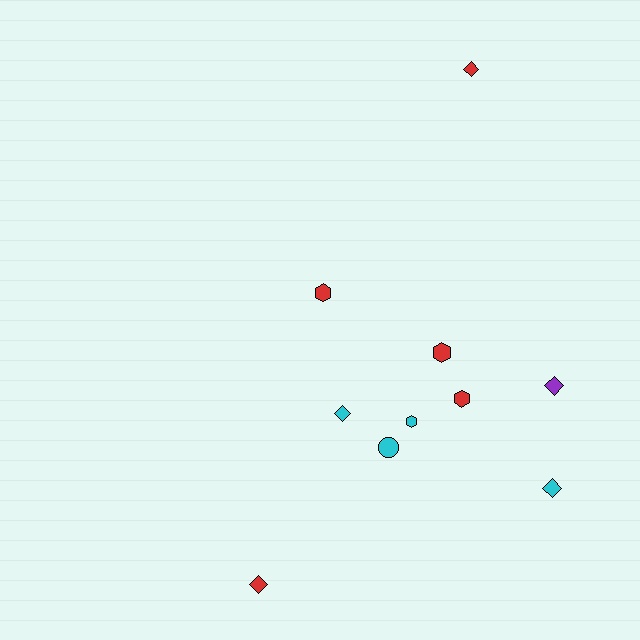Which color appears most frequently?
Red, with 5 objects.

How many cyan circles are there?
There is 1 cyan circle.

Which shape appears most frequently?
Diamond, with 5 objects.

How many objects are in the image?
There are 10 objects.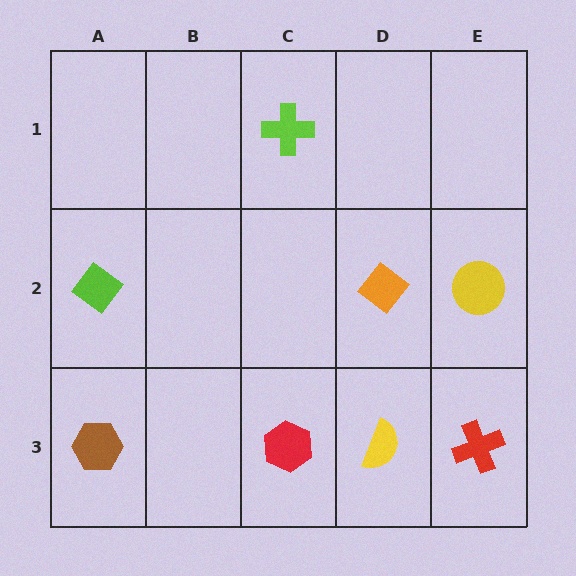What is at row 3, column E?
A red cross.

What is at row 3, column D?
A yellow semicircle.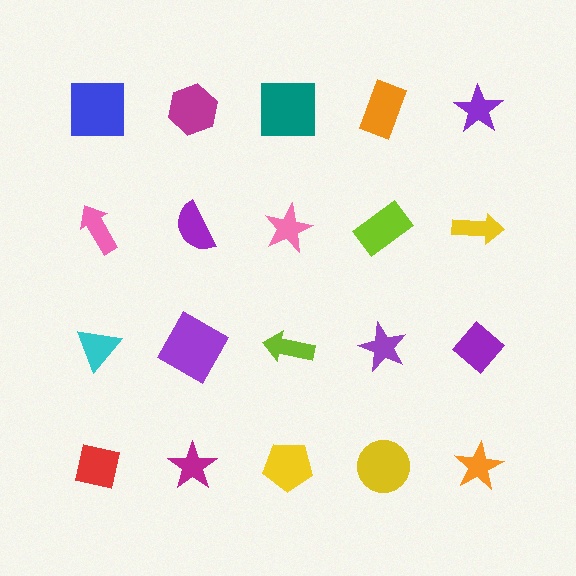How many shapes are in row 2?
5 shapes.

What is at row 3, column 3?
A lime arrow.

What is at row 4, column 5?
An orange star.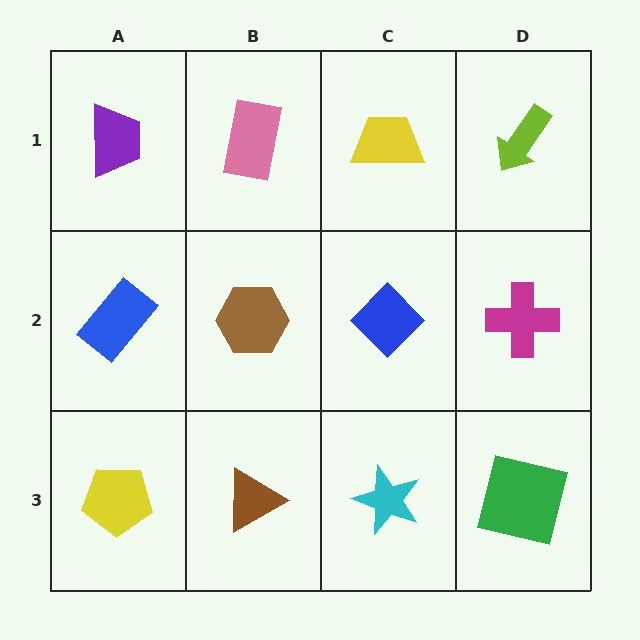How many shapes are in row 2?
4 shapes.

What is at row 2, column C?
A blue diamond.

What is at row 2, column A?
A blue rectangle.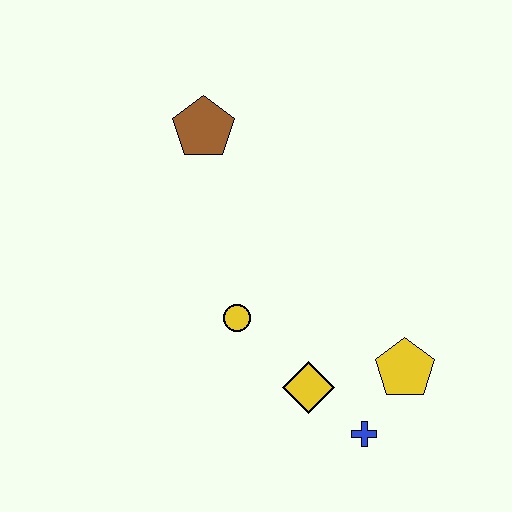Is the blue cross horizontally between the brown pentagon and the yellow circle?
No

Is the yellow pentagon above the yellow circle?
No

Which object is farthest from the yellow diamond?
The brown pentagon is farthest from the yellow diamond.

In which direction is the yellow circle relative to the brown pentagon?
The yellow circle is below the brown pentagon.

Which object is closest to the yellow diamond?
The blue cross is closest to the yellow diamond.